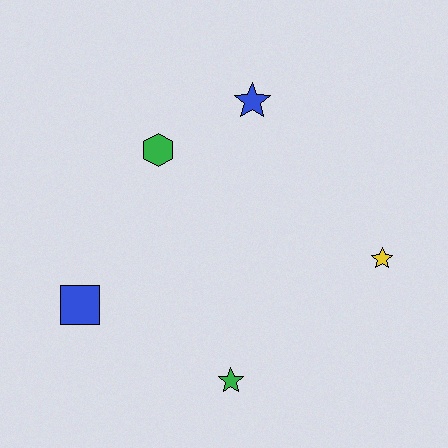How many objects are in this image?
There are 5 objects.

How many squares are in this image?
There is 1 square.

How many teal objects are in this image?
There are no teal objects.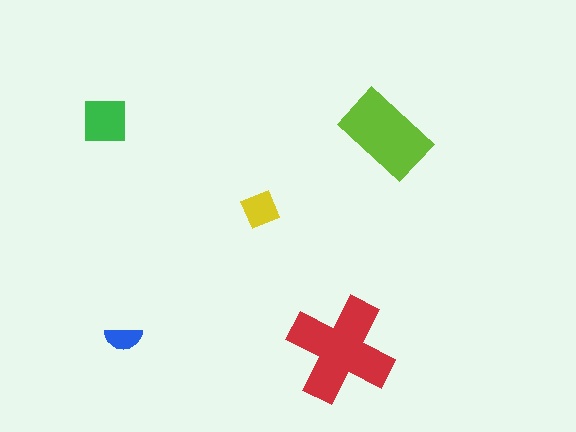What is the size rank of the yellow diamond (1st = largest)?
4th.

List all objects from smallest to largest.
The blue semicircle, the yellow diamond, the green square, the lime rectangle, the red cross.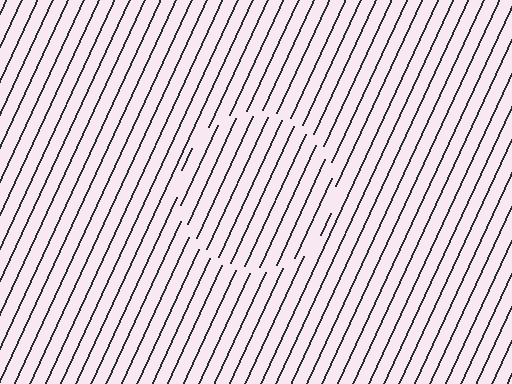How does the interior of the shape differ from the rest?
The interior of the shape contains the same grating, shifted by half a period — the contour is defined by the phase discontinuity where line-ends from the inner and outer gratings abut.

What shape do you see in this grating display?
An illusory circle. The interior of the shape contains the same grating, shifted by half a period — the contour is defined by the phase discontinuity where line-ends from the inner and outer gratings abut.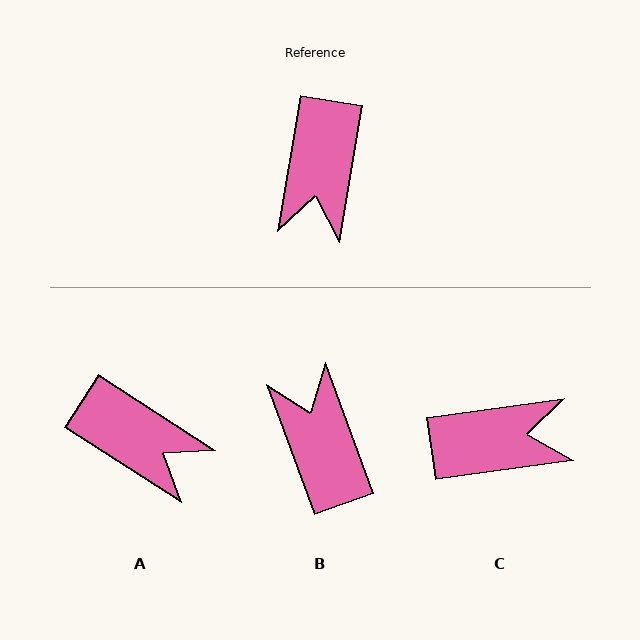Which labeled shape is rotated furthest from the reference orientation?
B, about 150 degrees away.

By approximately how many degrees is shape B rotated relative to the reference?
Approximately 150 degrees clockwise.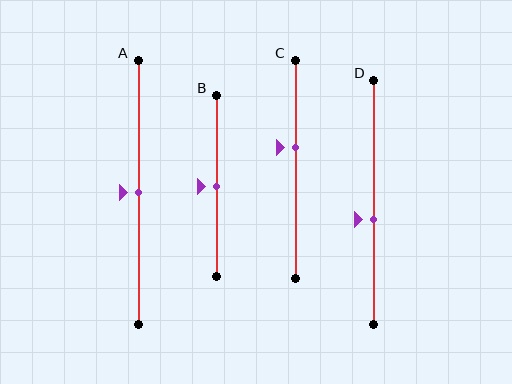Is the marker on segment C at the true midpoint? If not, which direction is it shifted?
No, the marker on segment C is shifted upward by about 10% of the segment length.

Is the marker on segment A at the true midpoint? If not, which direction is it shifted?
Yes, the marker on segment A is at the true midpoint.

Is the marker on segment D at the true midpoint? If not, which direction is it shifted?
No, the marker on segment D is shifted downward by about 7% of the segment length.